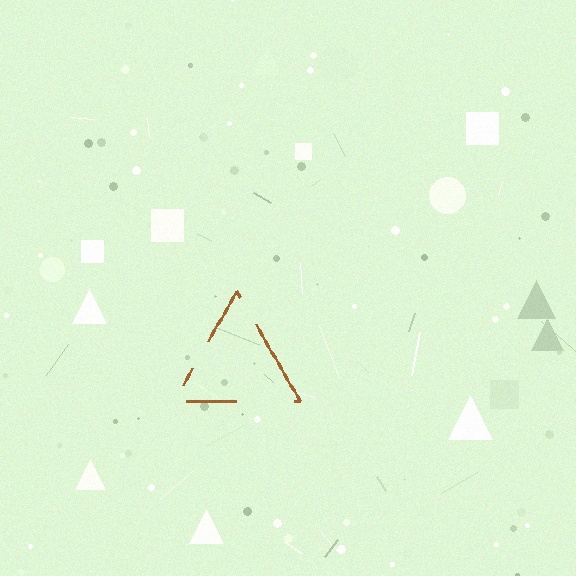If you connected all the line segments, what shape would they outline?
They would outline a triangle.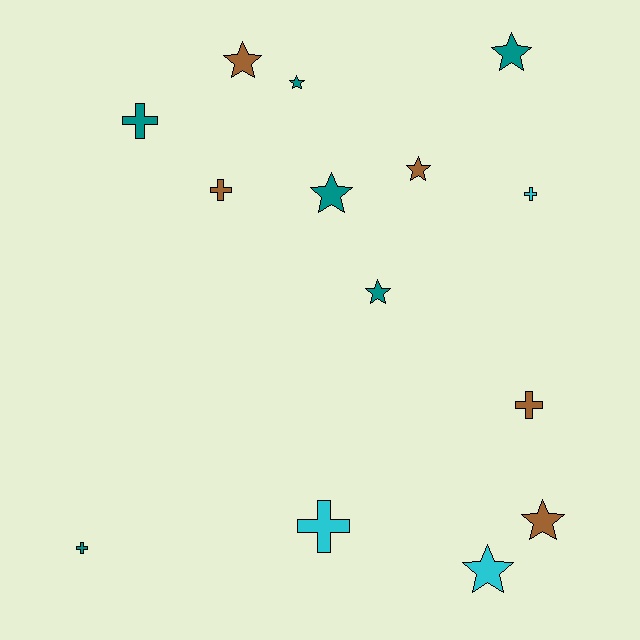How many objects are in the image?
There are 14 objects.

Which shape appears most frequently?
Star, with 8 objects.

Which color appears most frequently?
Teal, with 6 objects.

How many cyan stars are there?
There is 1 cyan star.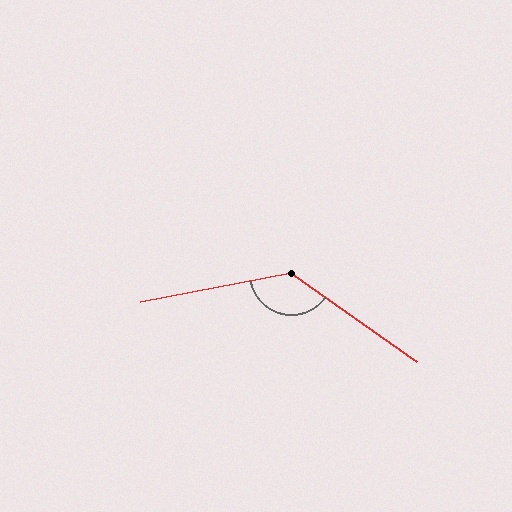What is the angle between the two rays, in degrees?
Approximately 134 degrees.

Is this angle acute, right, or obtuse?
It is obtuse.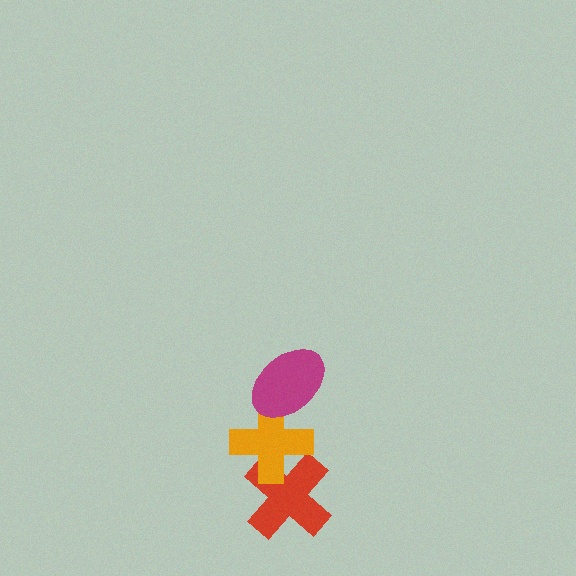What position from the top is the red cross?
The red cross is 3rd from the top.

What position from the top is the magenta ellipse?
The magenta ellipse is 1st from the top.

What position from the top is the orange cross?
The orange cross is 2nd from the top.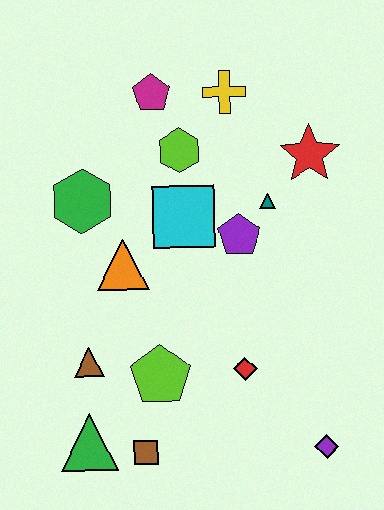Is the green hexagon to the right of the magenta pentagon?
No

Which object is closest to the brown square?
The green triangle is closest to the brown square.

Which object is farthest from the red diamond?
The magenta pentagon is farthest from the red diamond.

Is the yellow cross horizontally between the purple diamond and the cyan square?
Yes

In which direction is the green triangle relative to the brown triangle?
The green triangle is below the brown triangle.